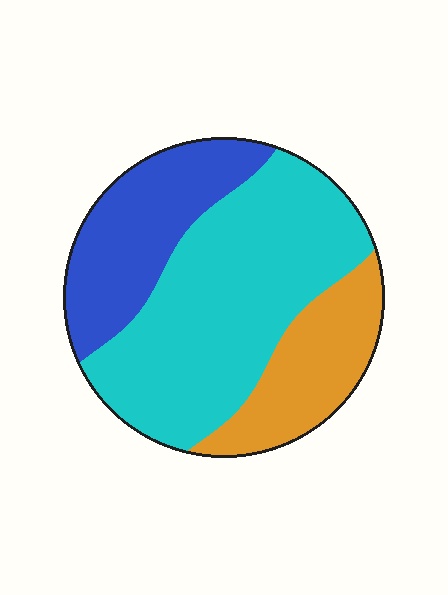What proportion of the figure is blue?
Blue covers about 25% of the figure.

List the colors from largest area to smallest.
From largest to smallest: cyan, blue, orange.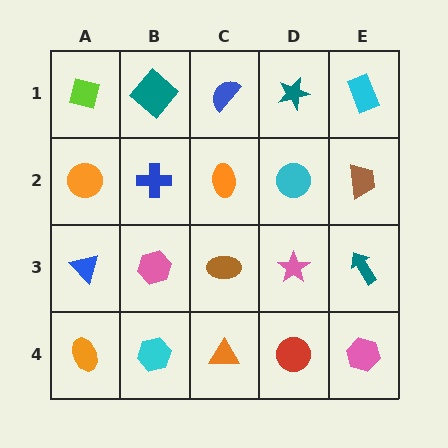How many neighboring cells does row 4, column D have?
3.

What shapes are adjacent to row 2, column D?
A teal star (row 1, column D), a pink star (row 3, column D), an orange ellipse (row 2, column C), a brown trapezoid (row 2, column E).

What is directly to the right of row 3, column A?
A pink hexagon.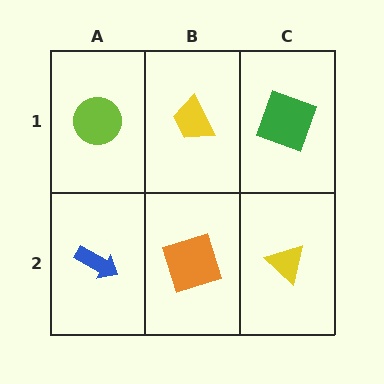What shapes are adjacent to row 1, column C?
A yellow triangle (row 2, column C), a yellow trapezoid (row 1, column B).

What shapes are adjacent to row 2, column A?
A lime circle (row 1, column A), an orange square (row 2, column B).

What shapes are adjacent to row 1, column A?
A blue arrow (row 2, column A), a yellow trapezoid (row 1, column B).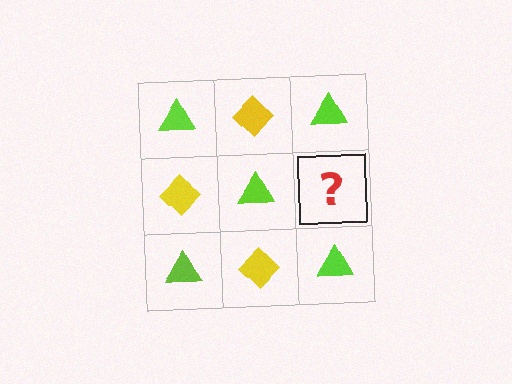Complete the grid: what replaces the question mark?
The question mark should be replaced with a yellow diamond.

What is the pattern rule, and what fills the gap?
The rule is that it alternates lime triangle and yellow diamond in a checkerboard pattern. The gap should be filled with a yellow diamond.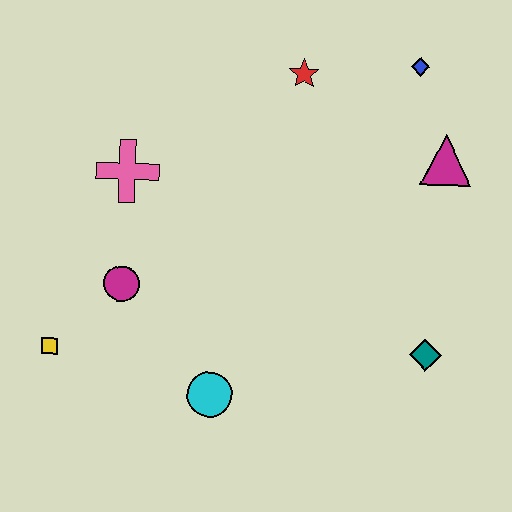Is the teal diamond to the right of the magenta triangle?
No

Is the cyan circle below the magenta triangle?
Yes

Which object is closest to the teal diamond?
The magenta triangle is closest to the teal diamond.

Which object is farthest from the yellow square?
The blue diamond is farthest from the yellow square.